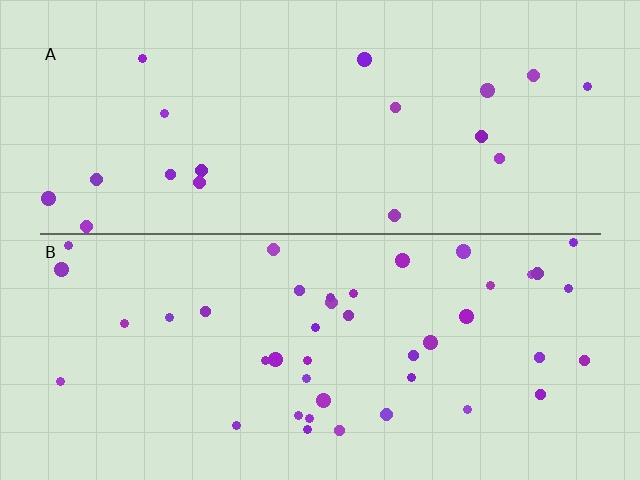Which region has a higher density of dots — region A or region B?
B (the bottom).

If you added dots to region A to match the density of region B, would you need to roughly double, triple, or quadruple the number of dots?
Approximately double.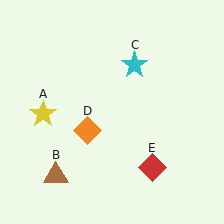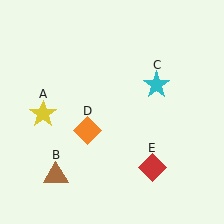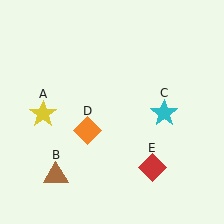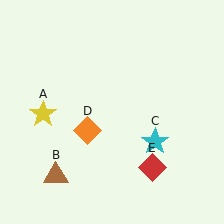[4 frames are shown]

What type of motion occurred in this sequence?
The cyan star (object C) rotated clockwise around the center of the scene.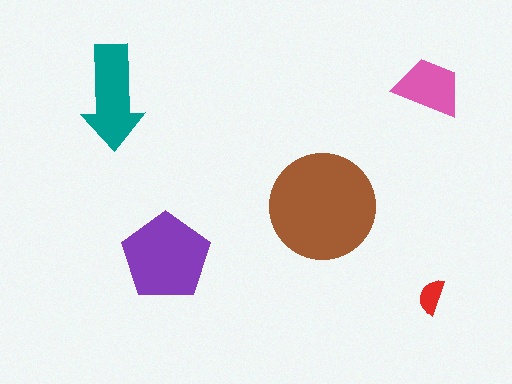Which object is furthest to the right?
The red semicircle is rightmost.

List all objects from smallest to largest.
The red semicircle, the pink trapezoid, the teal arrow, the purple pentagon, the brown circle.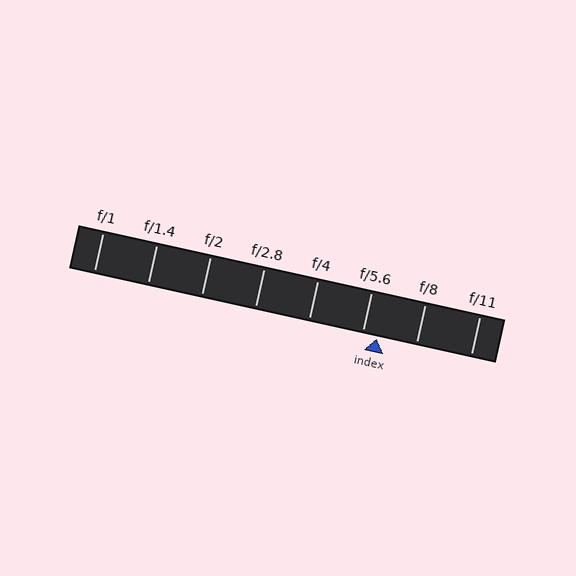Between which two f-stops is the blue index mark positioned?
The index mark is between f/5.6 and f/8.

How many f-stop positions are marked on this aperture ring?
There are 8 f-stop positions marked.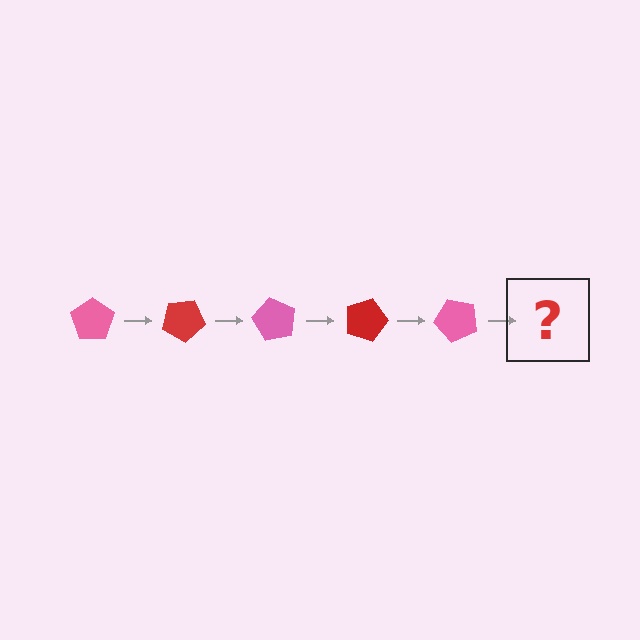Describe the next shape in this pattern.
It should be a red pentagon, rotated 150 degrees from the start.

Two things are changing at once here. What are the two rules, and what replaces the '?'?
The two rules are that it rotates 30 degrees each step and the color cycles through pink and red. The '?' should be a red pentagon, rotated 150 degrees from the start.